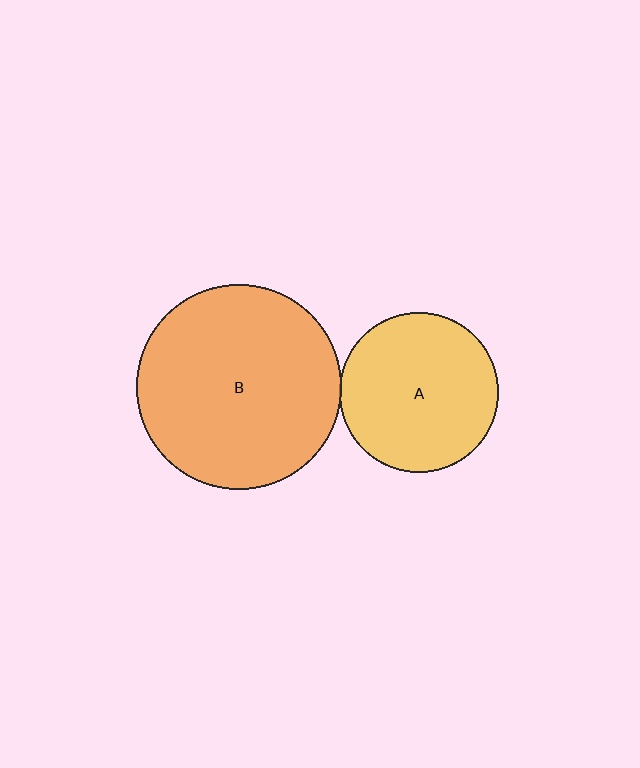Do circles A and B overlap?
Yes.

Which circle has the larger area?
Circle B (orange).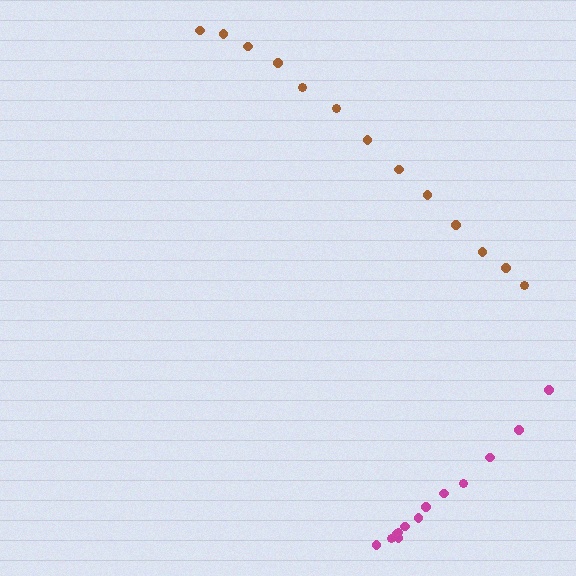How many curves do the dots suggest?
There are 2 distinct paths.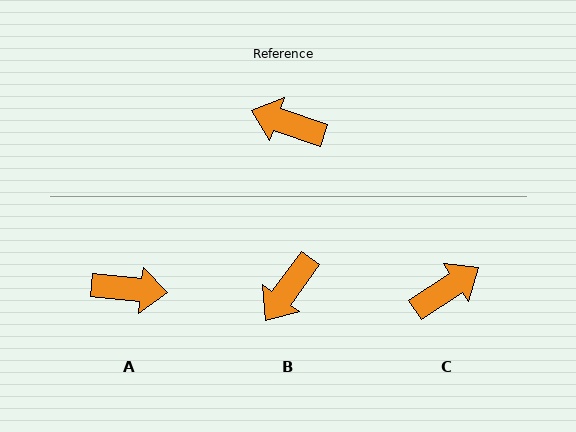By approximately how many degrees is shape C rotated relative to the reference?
Approximately 127 degrees clockwise.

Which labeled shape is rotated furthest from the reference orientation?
A, about 167 degrees away.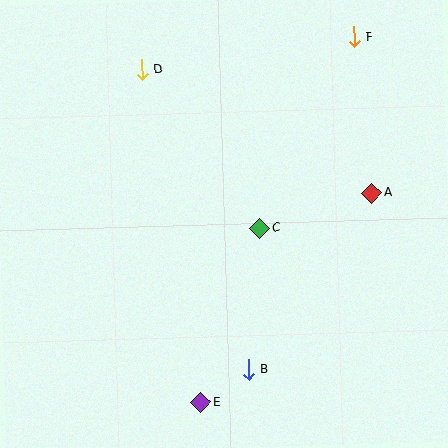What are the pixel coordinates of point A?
Point A is at (372, 193).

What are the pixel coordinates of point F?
Point F is at (354, 37).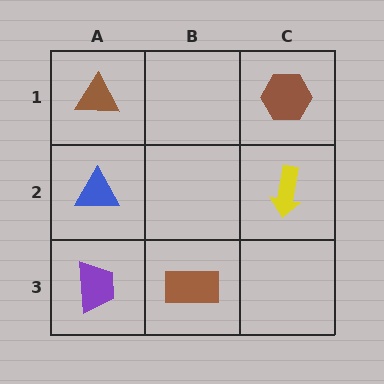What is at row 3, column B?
A brown rectangle.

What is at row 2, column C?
A yellow arrow.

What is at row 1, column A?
A brown triangle.